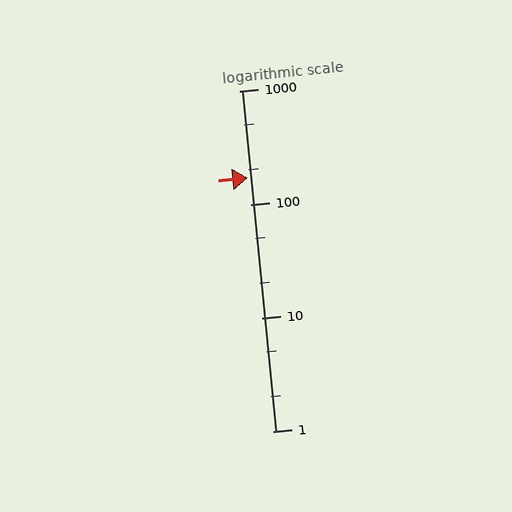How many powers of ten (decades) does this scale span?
The scale spans 3 decades, from 1 to 1000.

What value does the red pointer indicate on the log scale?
The pointer indicates approximately 170.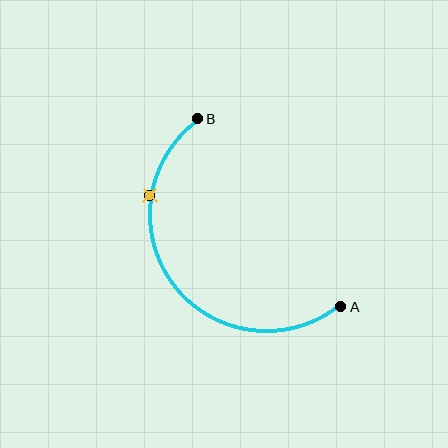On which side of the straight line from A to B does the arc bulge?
The arc bulges below and to the left of the straight line connecting A and B.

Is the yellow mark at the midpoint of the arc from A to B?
No. The yellow mark lies on the arc but is closer to endpoint B. The arc midpoint would be at the point on the curve equidistant along the arc from both A and B.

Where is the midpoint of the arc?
The arc midpoint is the point on the curve farthest from the straight line joining A and B. It sits below and to the left of that line.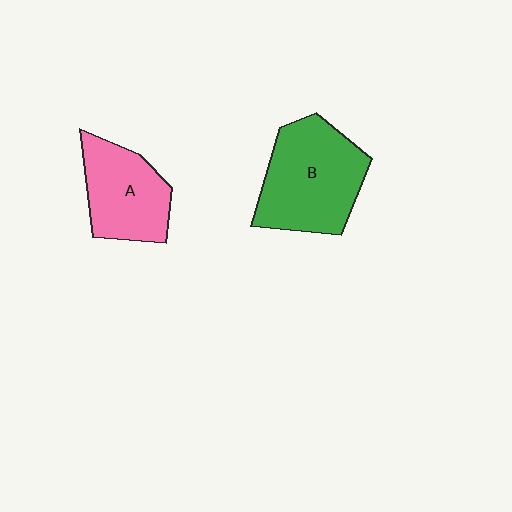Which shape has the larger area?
Shape B (green).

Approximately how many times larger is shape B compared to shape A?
Approximately 1.3 times.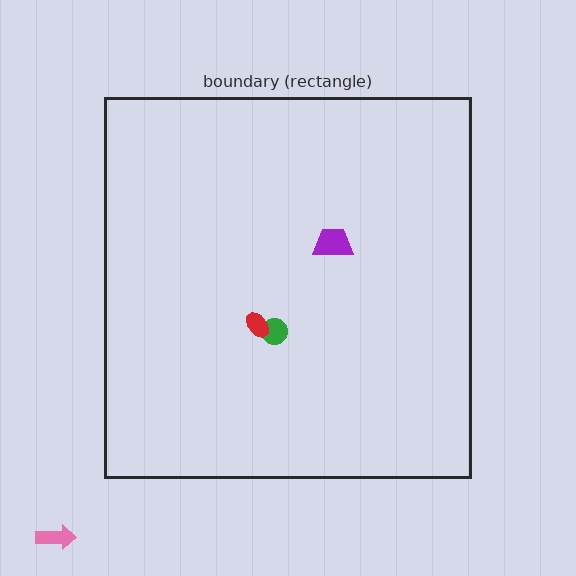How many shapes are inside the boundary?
3 inside, 1 outside.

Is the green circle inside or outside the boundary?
Inside.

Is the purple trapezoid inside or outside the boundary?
Inside.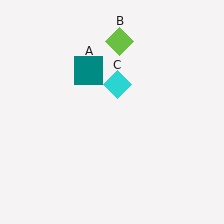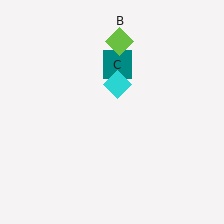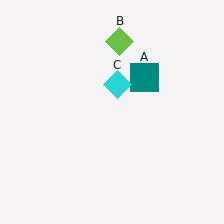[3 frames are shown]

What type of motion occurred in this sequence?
The teal square (object A) rotated clockwise around the center of the scene.